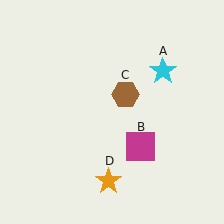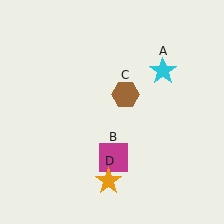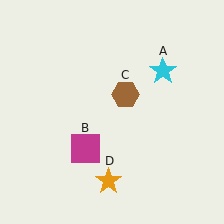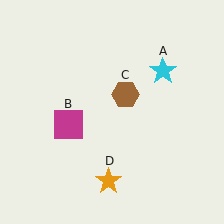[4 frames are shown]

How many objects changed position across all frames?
1 object changed position: magenta square (object B).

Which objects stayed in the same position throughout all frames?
Cyan star (object A) and brown hexagon (object C) and orange star (object D) remained stationary.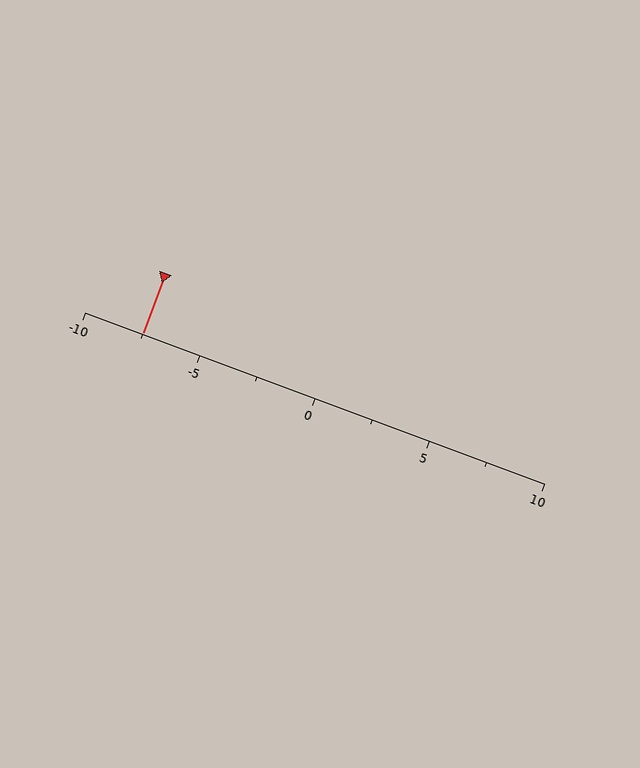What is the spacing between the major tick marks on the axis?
The major ticks are spaced 5 apart.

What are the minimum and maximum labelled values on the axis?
The axis runs from -10 to 10.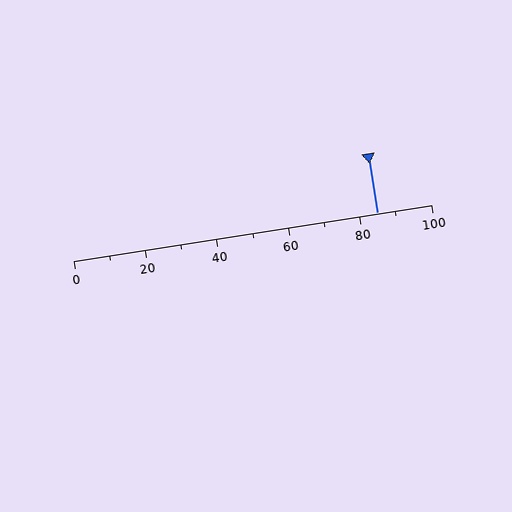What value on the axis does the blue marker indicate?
The marker indicates approximately 85.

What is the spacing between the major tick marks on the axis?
The major ticks are spaced 20 apart.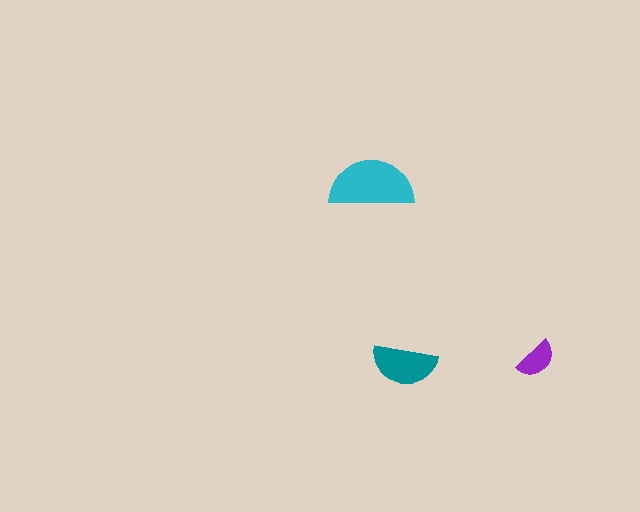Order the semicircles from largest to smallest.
the cyan one, the teal one, the purple one.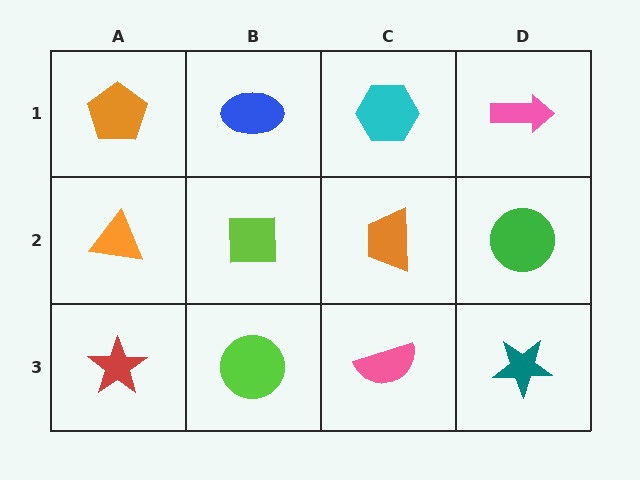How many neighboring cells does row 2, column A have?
3.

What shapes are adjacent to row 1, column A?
An orange triangle (row 2, column A), a blue ellipse (row 1, column B).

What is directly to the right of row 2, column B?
An orange trapezoid.